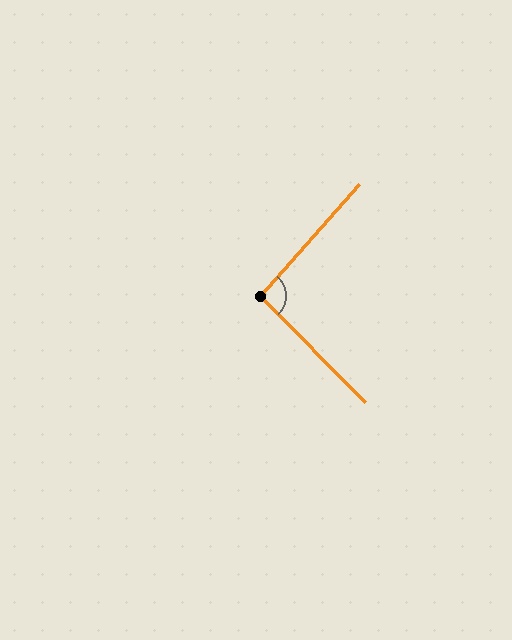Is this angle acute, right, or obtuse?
It is approximately a right angle.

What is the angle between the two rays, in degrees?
Approximately 93 degrees.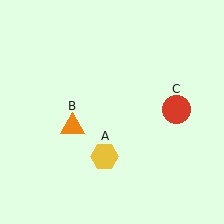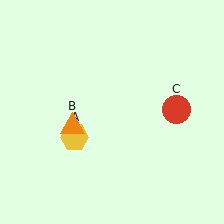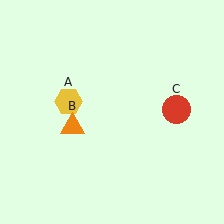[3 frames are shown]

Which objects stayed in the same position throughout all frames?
Orange triangle (object B) and red circle (object C) remained stationary.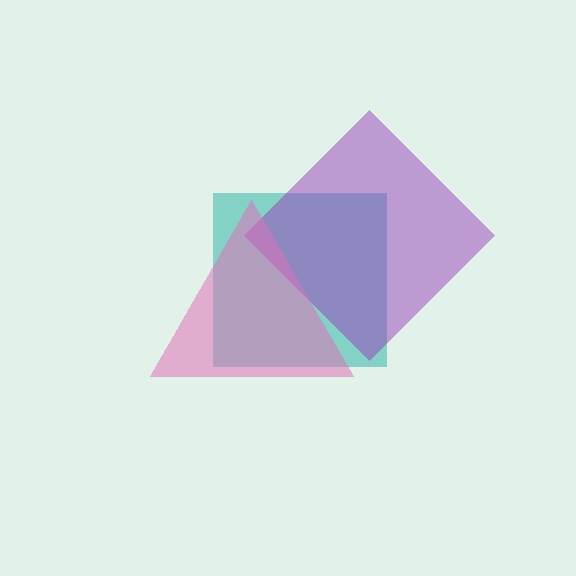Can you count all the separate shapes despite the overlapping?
Yes, there are 3 separate shapes.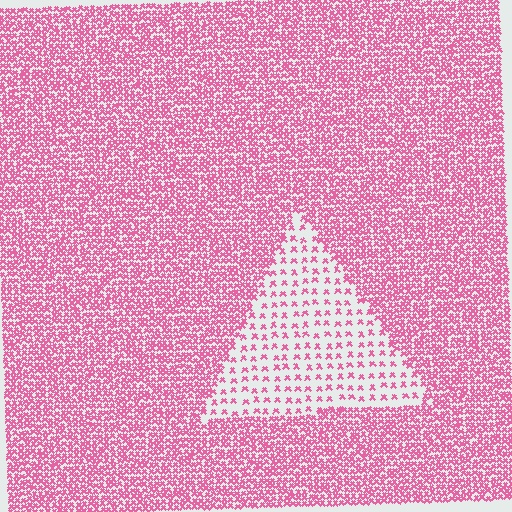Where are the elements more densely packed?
The elements are more densely packed outside the triangle boundary.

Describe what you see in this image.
The image contains small pink elements arranged at two different densities. A triangle-shaped region is visible where the elements are less densely packed than the surrounding area.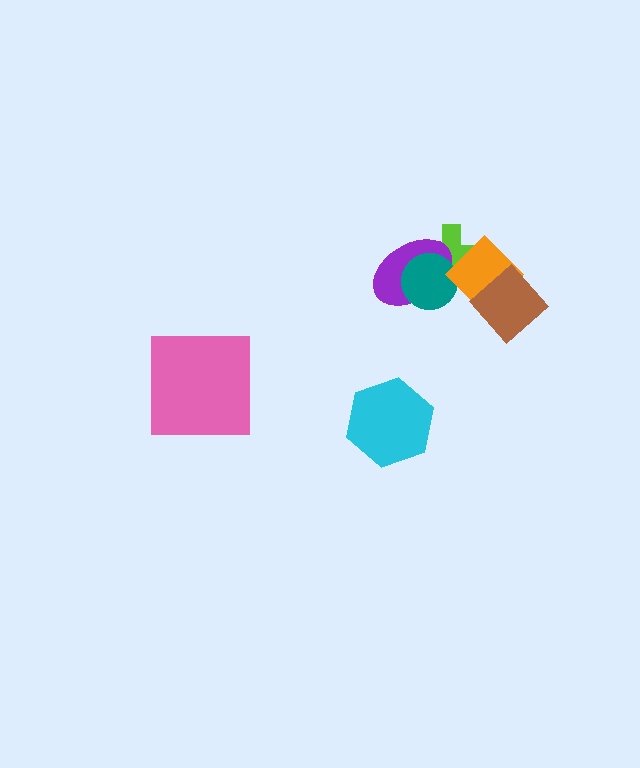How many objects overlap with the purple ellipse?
3 objects overlap with the purple ellipse.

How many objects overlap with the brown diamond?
1 object overlaps with the brown diamond.